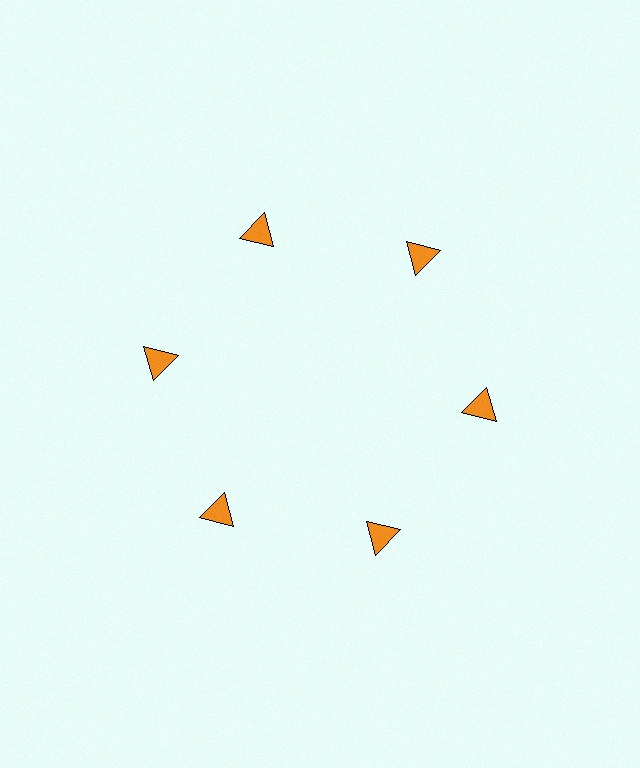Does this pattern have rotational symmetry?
Yes, this pattern has 6-fold rotational symmetry. It looks the same after rotating 60 degrees around the center.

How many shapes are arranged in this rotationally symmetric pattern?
There are 6 shapes, arranged in 6 groups of 1.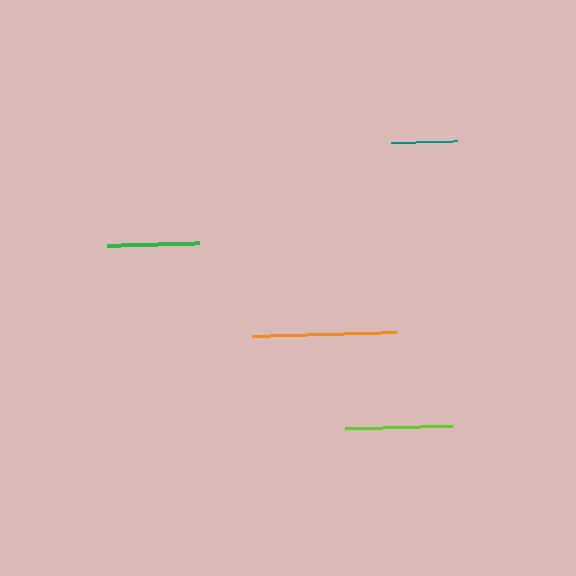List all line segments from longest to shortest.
From longest to shortest: orange, lime, green, teal.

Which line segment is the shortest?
The teal line is the shortest at approximately 66 pixels.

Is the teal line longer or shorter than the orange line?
The orange line is longer than the teal line.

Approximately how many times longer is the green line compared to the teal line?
The green line is approximately 1.4 times the length of the teal line.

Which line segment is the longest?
The orange line is the longest at approximately 144 pixels.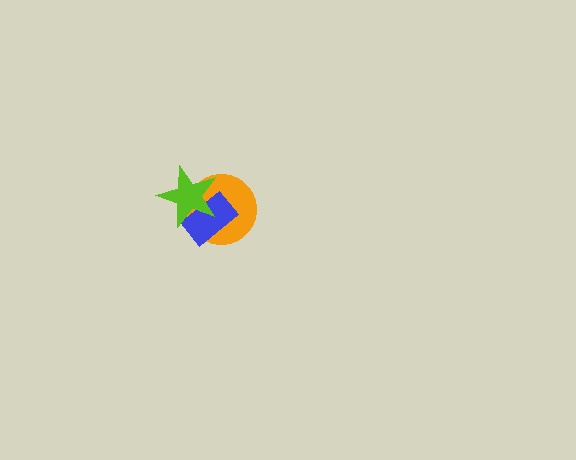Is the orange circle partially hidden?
Yes, it is partially covered by another shape.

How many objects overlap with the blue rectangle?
2 objects overlap with the blue rectangle.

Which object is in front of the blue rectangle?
The lime star is in front of the blue rectangle.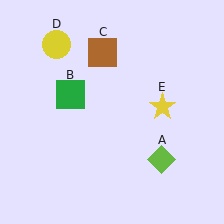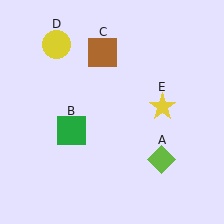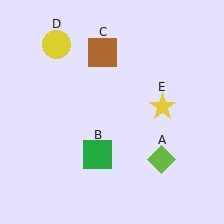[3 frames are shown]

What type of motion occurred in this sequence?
The green square (object B) rotated counterclockwise around the center of the scene.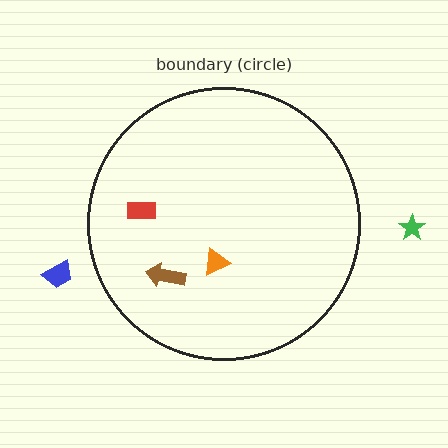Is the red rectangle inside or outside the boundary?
Inside.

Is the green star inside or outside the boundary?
Outside.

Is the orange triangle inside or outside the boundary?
Inside.